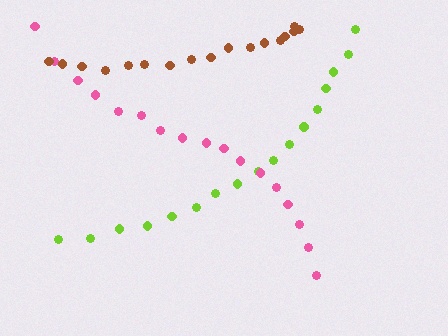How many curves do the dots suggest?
There are 3 distinct paths.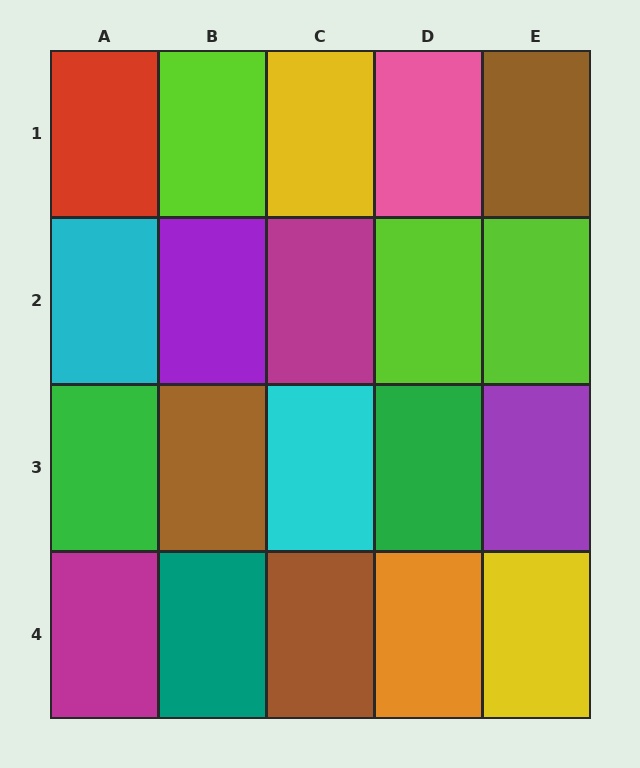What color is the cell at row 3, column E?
Purple.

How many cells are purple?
2 cells are purple.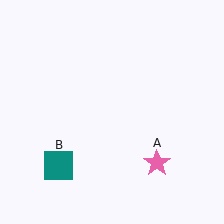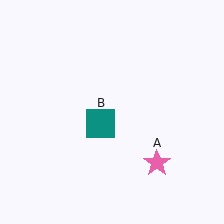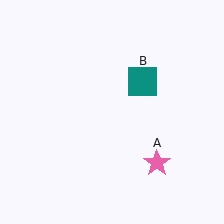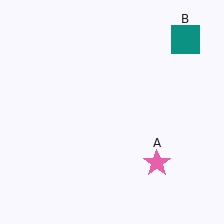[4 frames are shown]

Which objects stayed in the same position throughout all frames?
Pink star (object A) remained stationary.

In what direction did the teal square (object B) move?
The teal square (object B) moved up and to the right.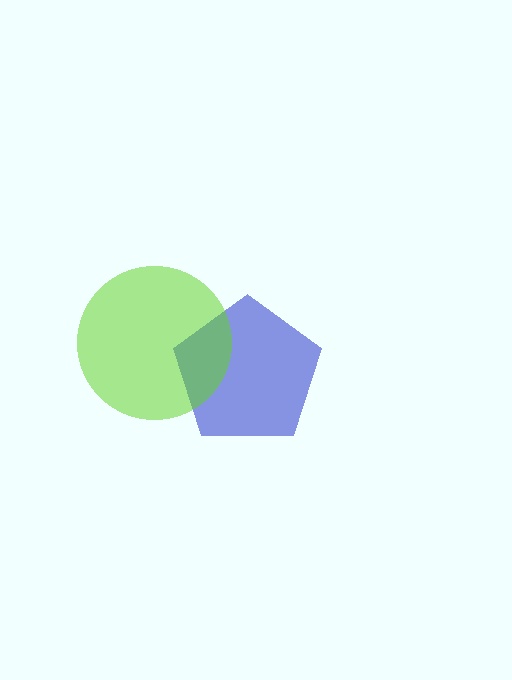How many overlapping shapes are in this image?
There are 2 overlapping shapes in the image.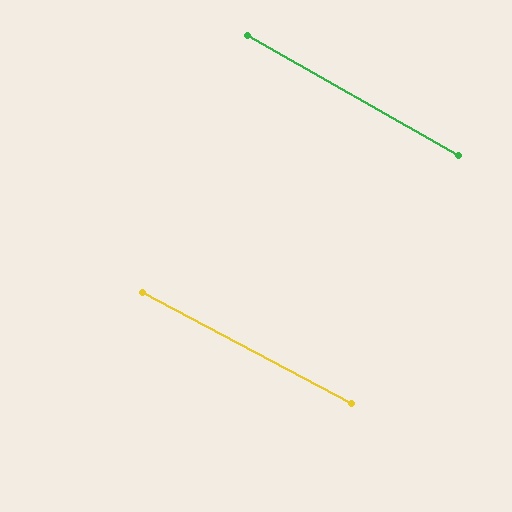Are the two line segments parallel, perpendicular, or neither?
Parallel — their directions differ by only 2.0°.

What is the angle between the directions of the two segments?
Approximately 2 degrees.